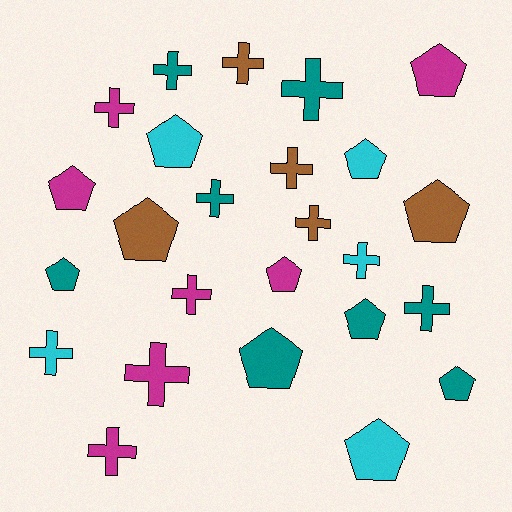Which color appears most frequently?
Teal, with 8 objects.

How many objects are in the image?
There are 25 objects.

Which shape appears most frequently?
Cross, with 13 objects.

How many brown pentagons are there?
There are 2 brown pentagons.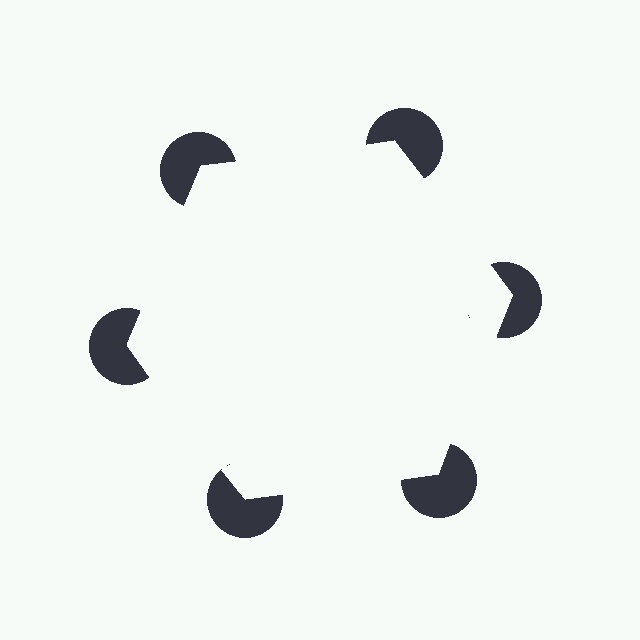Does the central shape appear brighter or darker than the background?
It typically appears slightly brighter than the background, even though no actual brightness change is drawn.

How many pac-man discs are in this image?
There are 6 — one at each vertex of the illusory hexagon.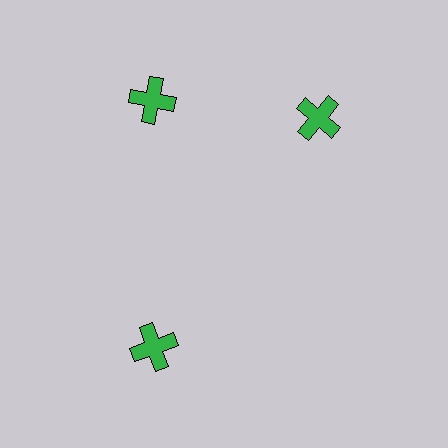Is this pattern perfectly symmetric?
No. The 3 green crosses are arranged in a ring, but one element near the 3 o'clock position is rotated out of alignment along the ring, breaking the 3-fold rotational symmetry.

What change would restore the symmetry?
The symmetry would be restored by rotating it back into even spacing with its neighbors so that all 3 crosses sit at equal angles and equal distance from the center.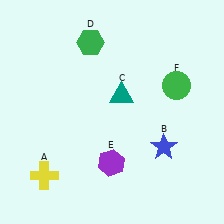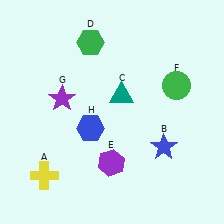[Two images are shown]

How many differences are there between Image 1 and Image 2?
There are 2 differences between the two images.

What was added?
A purple star (G), a blue hexagon (H) were added in Image 2.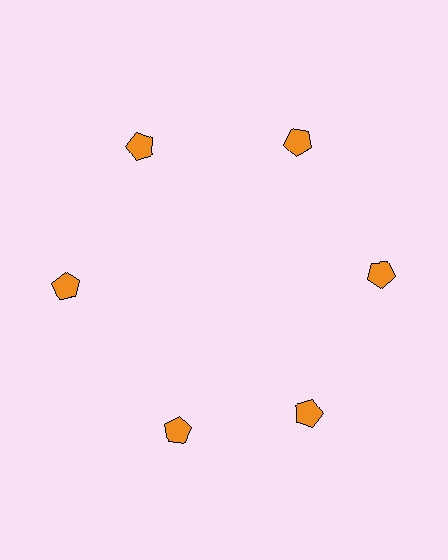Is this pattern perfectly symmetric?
No. The 6 orange pentagons are arranged in a ring, but one element near the 7 o'clock position is rotated out of alignment along the ring, breaking the 6-fold rotational symmetry.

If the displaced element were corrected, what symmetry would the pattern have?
It would have 6-fold rotational symmetry — the pattern would map onto itself every 60 degrees.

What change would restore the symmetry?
The symmetry would be restored by rotating it back into even spacing with its neighbors so that all 6 pentagons sit at equal angles and equal distance from the center.